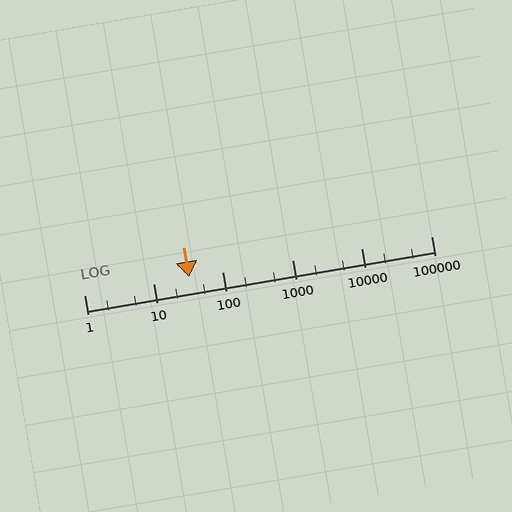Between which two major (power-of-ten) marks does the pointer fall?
The pointer is between 10 and 100.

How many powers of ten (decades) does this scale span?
The scale spans 5 decades, from 1 to 100000.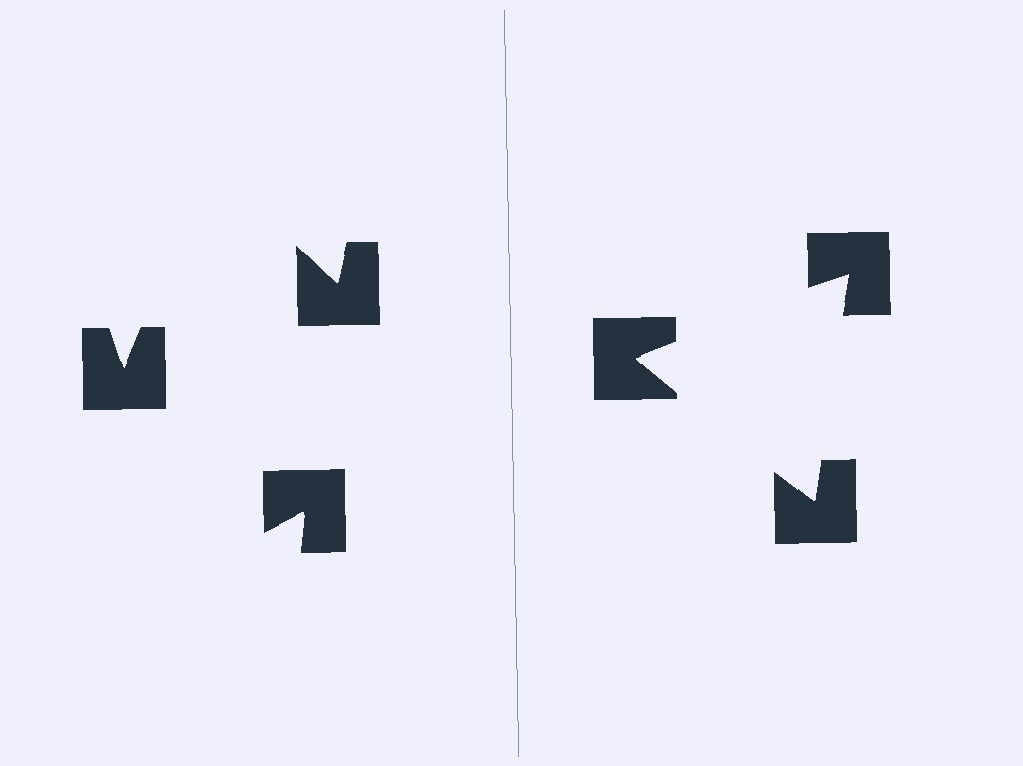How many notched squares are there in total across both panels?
6 — 3 on each side.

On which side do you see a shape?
An illusory triangle appears on the right side. On the left side the wedge cuts are rotated, so no coherent shape forms.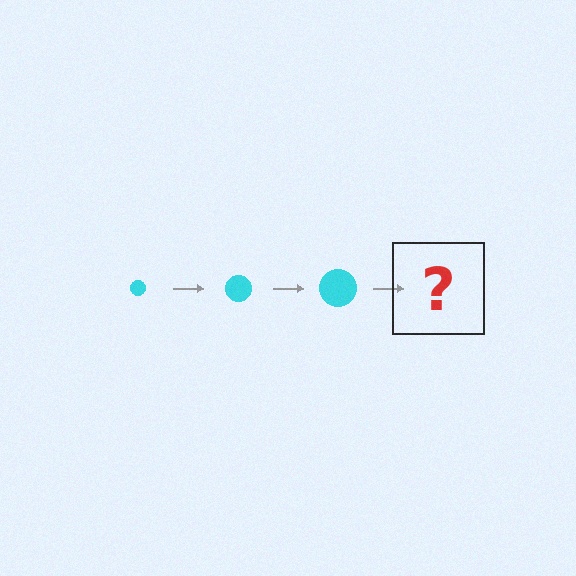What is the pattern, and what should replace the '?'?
The pattern is that the circle gets progressively larger each step. The '?' should be a cyan circle, larger than the previous one.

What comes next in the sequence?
The next element should be a cyan circle, larger than the previous one.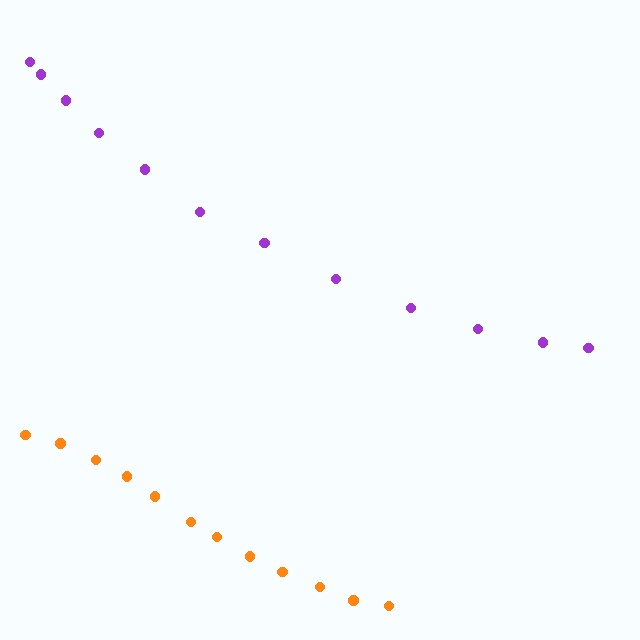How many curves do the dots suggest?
There are 2 distinct paths.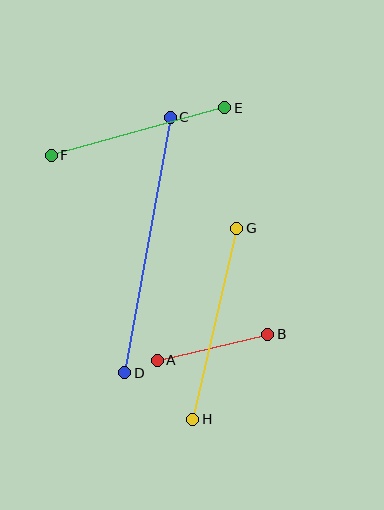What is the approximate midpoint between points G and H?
The midpoint is at approximately (215, 324) pixels.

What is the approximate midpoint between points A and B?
The midpoint is at approximately (212, 347) pixels.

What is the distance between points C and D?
The distance is approximately 260 pixels.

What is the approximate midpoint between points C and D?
The midpoint is at approximately (147, 245) pixels.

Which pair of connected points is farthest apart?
Points C and D are farthest apart.